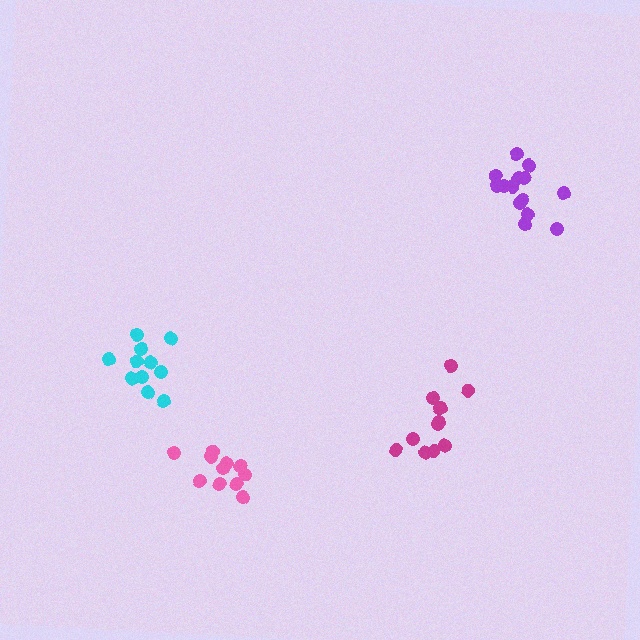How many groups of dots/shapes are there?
There are 4 groups.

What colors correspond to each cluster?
The clusters are colored: purple, pink, magenta, cyan.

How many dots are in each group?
Group 1: 14 dots, Group 2: 11 dots, Group 3: 12 dots, Group 4: 11 dots (48 total).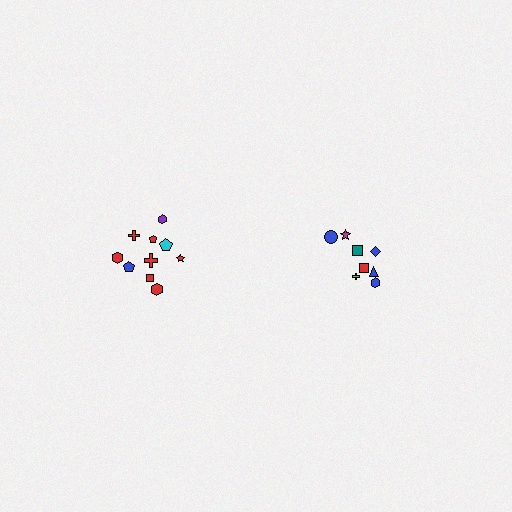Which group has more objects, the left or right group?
The left group.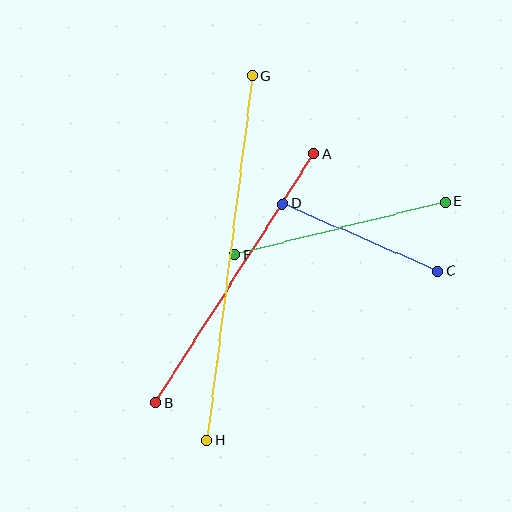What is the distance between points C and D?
The distance is approximately 169 pixels.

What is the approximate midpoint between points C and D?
The midpoint is at approximately (360, 237) pixels.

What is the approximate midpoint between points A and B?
The midpoint is at approximately (235, 278) pixels.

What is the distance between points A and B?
The distance is approximately 295 pixels.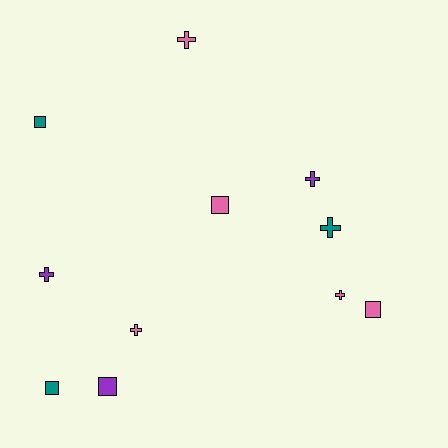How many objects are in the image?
There are 11 objects.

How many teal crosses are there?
There is 1 teal cross.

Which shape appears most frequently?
Cross, with 6 objects.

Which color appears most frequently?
Pink, with 5 objects.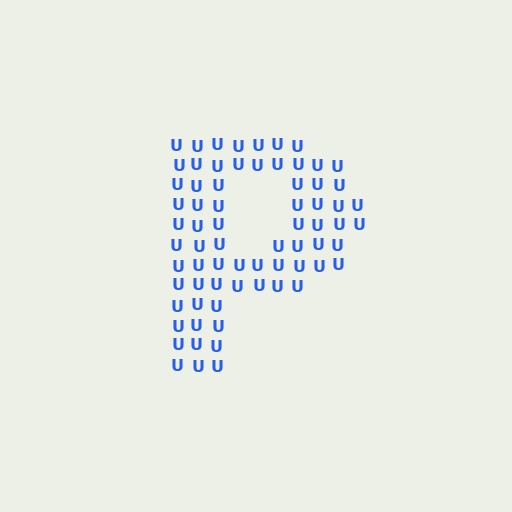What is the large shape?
The large shape is the letter P.